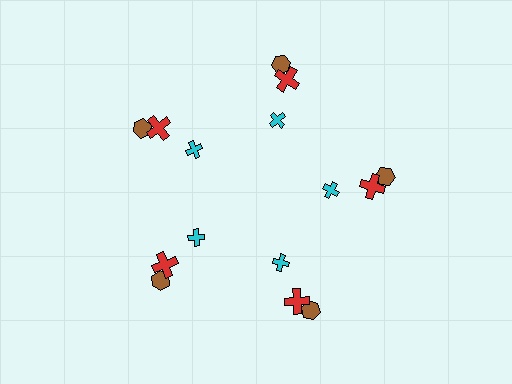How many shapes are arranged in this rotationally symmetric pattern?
There are 15 shapes, arranged in 5 groups of 3.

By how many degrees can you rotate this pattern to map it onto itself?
The pattern maps onto itself every 72 degrees of rotation.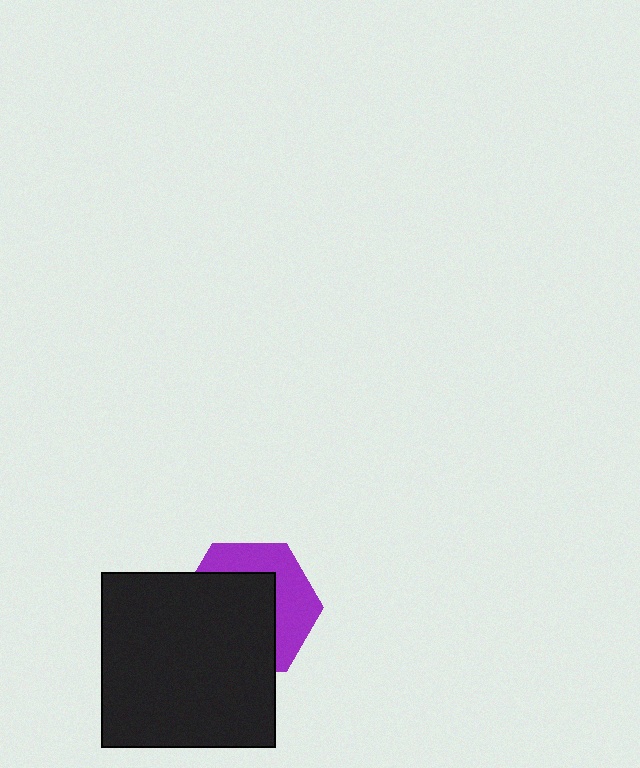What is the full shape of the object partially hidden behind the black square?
The partially hidden object is a purple hexagon.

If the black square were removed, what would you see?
You would see the complete purple hexagon.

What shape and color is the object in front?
The object in front is a black square.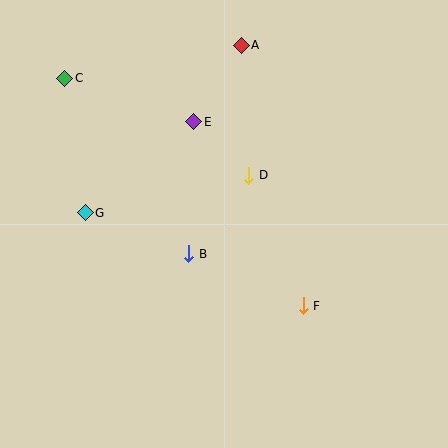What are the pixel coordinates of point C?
Point C is at (65, 78).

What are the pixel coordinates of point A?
Point A is at (241, 46).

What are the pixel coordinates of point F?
Point F is at (303, 306).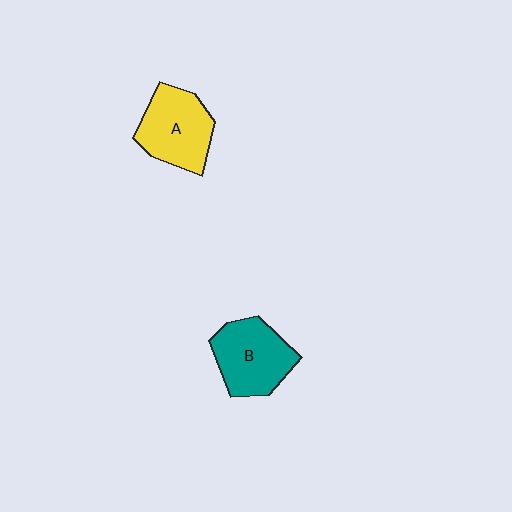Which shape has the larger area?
Shape B (teal).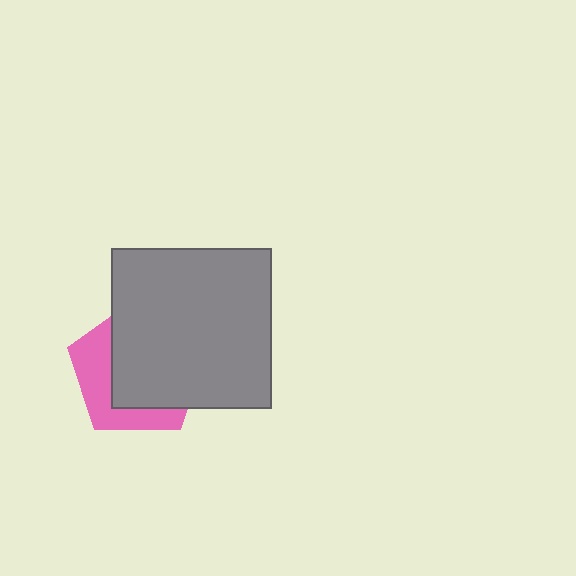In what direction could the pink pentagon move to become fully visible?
The pink pentagon could move toward the lower-left. That would shift it out from behind the gray square entirely.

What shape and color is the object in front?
The object in front is a gray square.